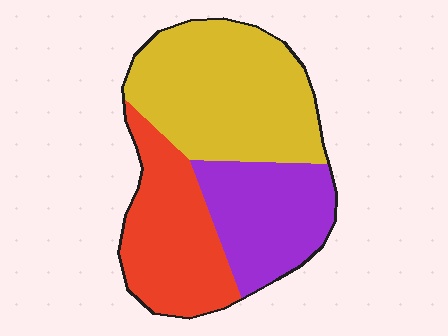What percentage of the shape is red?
Red covers 30% of the shape.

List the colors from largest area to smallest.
From largest to smallest: yellow, red, purple.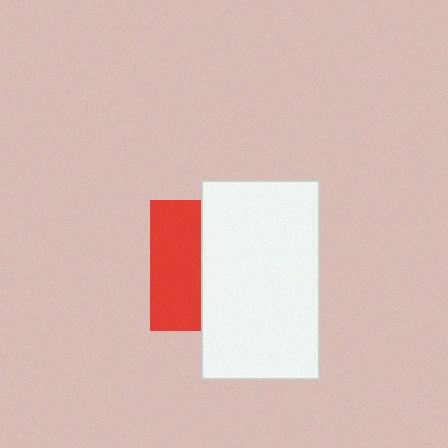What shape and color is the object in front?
The object in front is a white rectangle.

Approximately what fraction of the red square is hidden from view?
Roughly 60% of the red square is hidden behind the white rectangle.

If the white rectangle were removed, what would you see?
You would see the complete red square.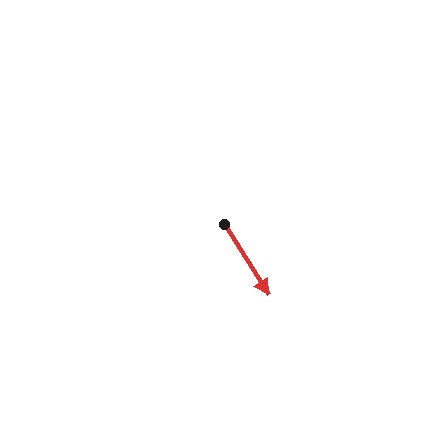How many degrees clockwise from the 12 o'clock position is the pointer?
Approximately 148 degrees.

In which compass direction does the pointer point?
Southeast.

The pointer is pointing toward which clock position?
Roughly 5 o'clock.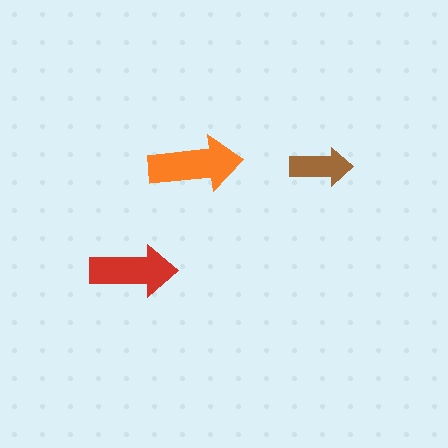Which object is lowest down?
The red arrow is bottommost.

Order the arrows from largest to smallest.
the orange one, the red one, the brown one.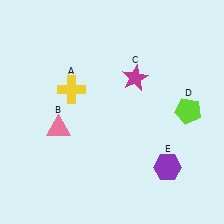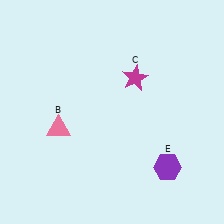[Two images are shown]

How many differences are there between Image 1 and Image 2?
There are 2 differences between the two images.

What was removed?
The yellow cross (A), the lime pentagon (D) were removed in Image 2.